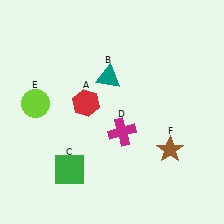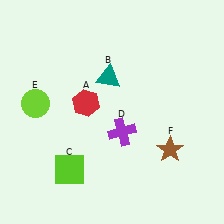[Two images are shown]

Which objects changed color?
C changed from green to lime. D changed from magenta to purple.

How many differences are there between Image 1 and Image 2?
There are 2 differences between the two images.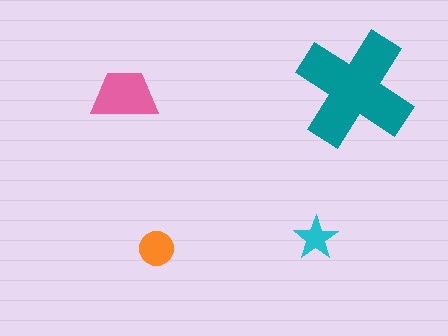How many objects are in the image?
There are 4 objects in the image.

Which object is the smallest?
The cyan star.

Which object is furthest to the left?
The pink trapezoid is leftmost.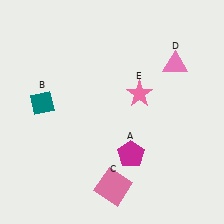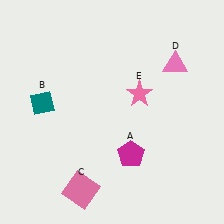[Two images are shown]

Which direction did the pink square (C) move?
The pink square (C) moved left.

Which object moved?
The pink square (C) moved left.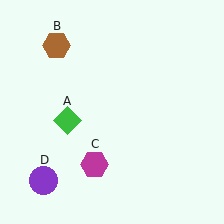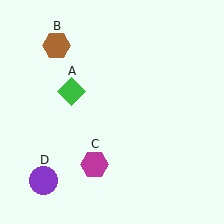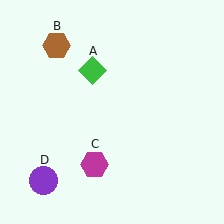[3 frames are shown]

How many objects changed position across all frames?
1 object changed position: green diamond (object A).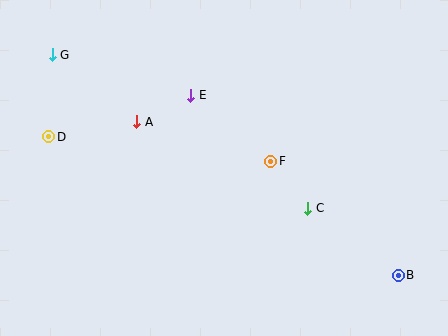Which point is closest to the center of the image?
Point F at (271, 161) is closest to the center.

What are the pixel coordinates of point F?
Point F is at (271, 161).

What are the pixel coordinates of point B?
Point B is at (398, 275).